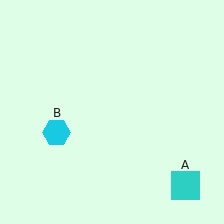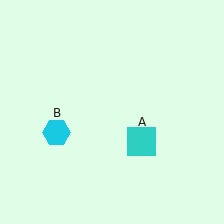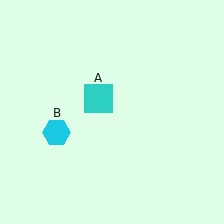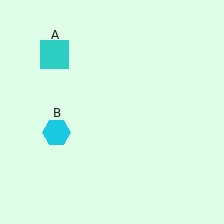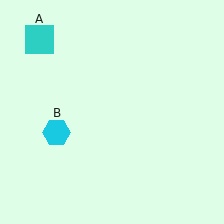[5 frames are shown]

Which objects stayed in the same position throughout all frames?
Cyan hexagon (object B) remained stationary.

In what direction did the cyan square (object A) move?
The cyan square (object A) moved up and to the left.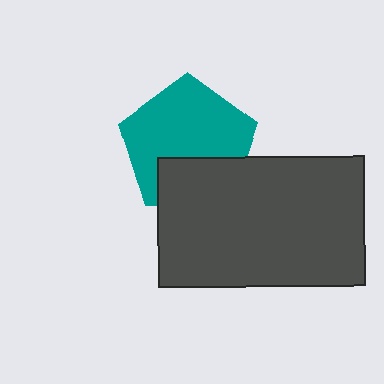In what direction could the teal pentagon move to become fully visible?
The teal pentagon could move up. That would shift it out from behind the dark gray rectangle entirely.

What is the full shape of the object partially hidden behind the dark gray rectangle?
The partially hidden object is a teal pentagon.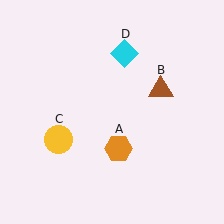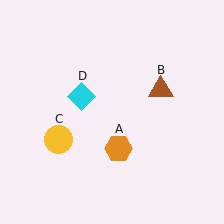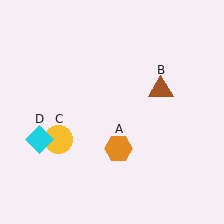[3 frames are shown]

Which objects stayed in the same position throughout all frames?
Orange hexagon (object A) and brown triangle (object B) and yellow circle (object C) remained stationary.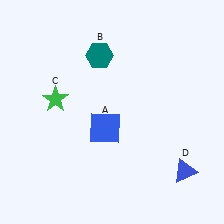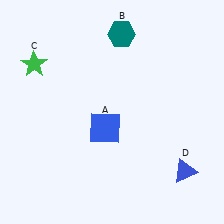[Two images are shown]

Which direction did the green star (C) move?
The green star (C) moved up.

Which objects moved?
The objects that moved are: the teal hexagon (B), the green star (C).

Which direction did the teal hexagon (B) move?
The teal hexagon (B) moved right.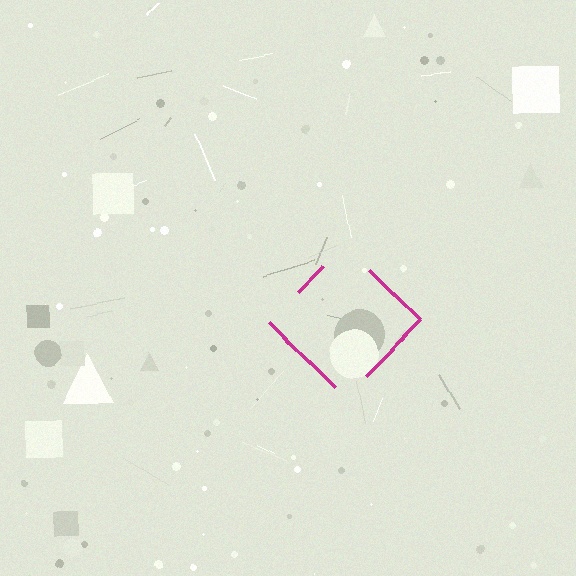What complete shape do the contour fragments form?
The contour fragments form a diamond.